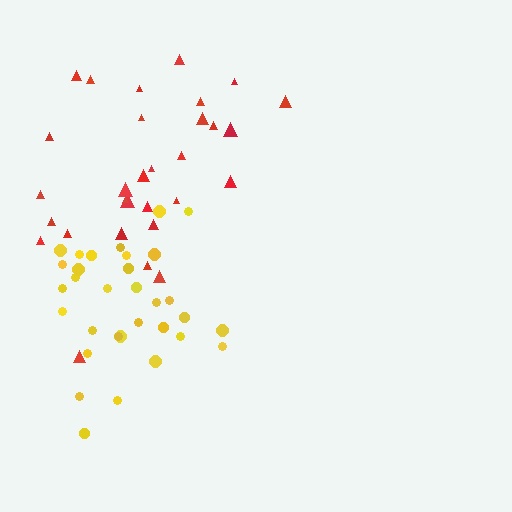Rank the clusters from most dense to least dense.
yellow, red.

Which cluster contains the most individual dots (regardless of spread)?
Yellow (32).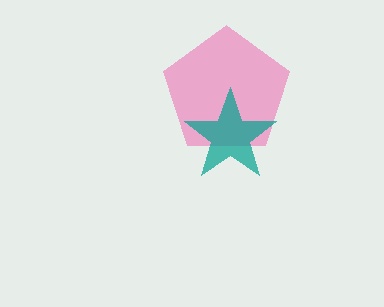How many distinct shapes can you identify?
There are 2 distinct shapes: a pink pentagon, a teal star.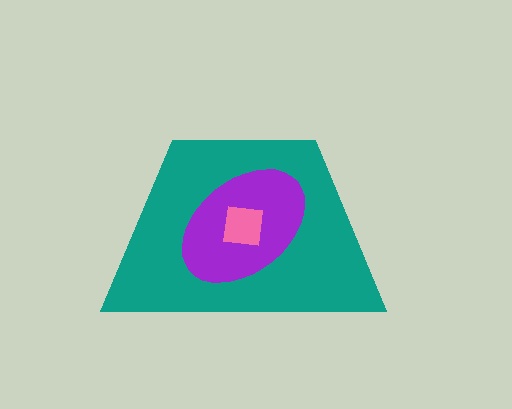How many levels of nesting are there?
3.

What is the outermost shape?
The teal trapezoid.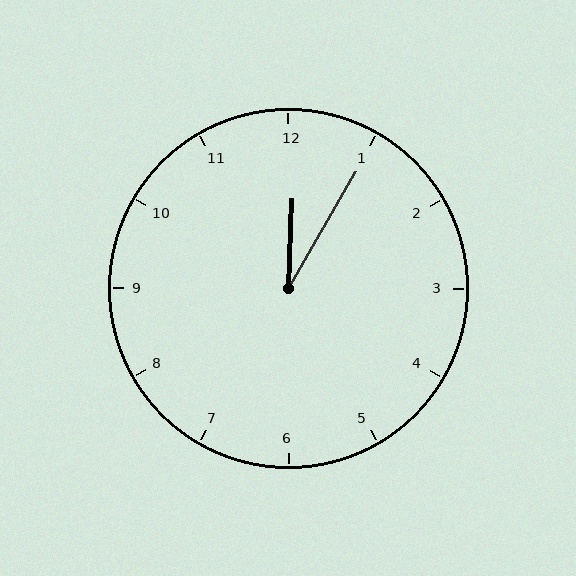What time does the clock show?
12:05.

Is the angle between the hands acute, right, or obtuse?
It is acute.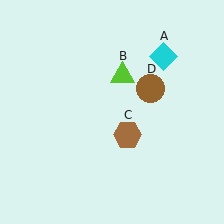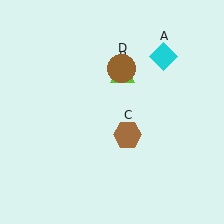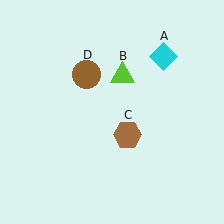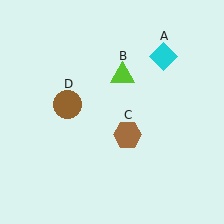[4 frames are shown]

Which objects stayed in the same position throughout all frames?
Cyan diamond (object A) and lime triangle (object B) and brown hexagon (object C) remained stationary.